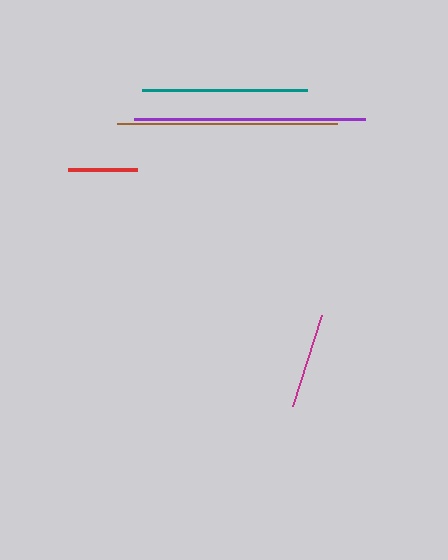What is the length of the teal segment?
The teal segment is approximately 165 pixels long.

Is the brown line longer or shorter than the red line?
The brown line is longer than the red line.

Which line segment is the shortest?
The red line is the shortest at approximately 70 pixels.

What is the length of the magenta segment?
The magenta segment is approximately 96 pixels long.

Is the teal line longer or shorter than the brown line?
The brown line is longer than the teal line.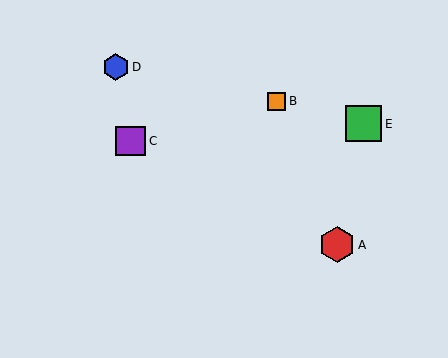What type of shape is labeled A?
Shape A is a red hexagon.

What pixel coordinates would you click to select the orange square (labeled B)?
Click at (277, 102) to select the orange square B.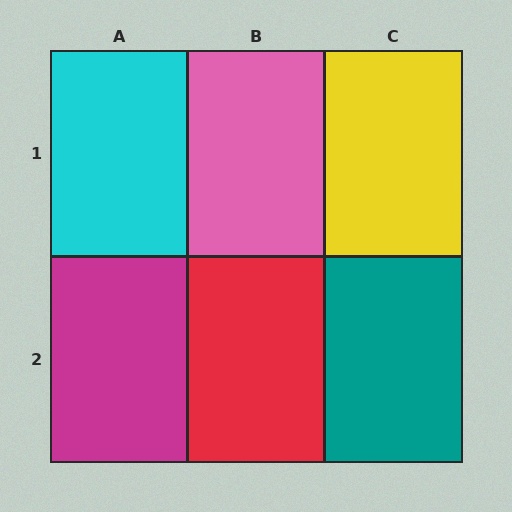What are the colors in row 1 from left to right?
Cyan, pink, yellow.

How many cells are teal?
1 cell is teal.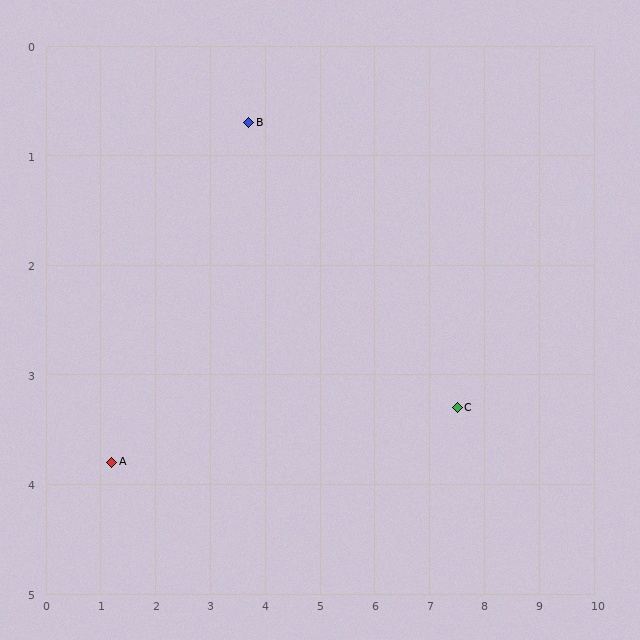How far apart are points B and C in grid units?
Points B and C are about 4.6 grid units apart.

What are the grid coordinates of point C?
Point C is at approximately (7.5, 3.3).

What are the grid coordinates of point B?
Point B is at approximately (3.7, 0.7).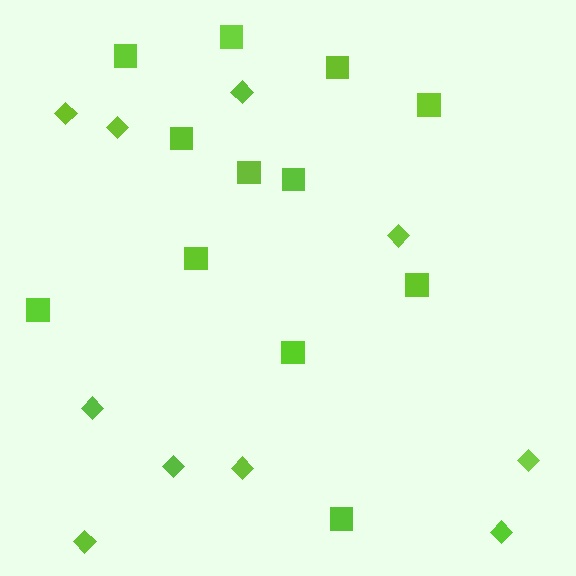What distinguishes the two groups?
There are 2 groups: one group of squares (12) and one group of diamonds (10).